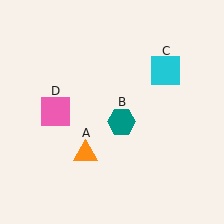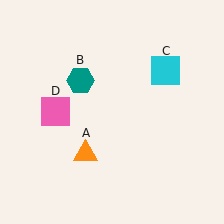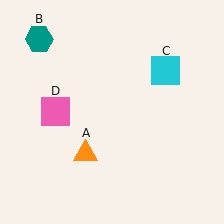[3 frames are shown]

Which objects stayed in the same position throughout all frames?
Orange triangle (object A) and cyan square (object C) and pink square (object D) remained stationary.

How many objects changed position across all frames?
1 object changed position: teal hexagon (object B).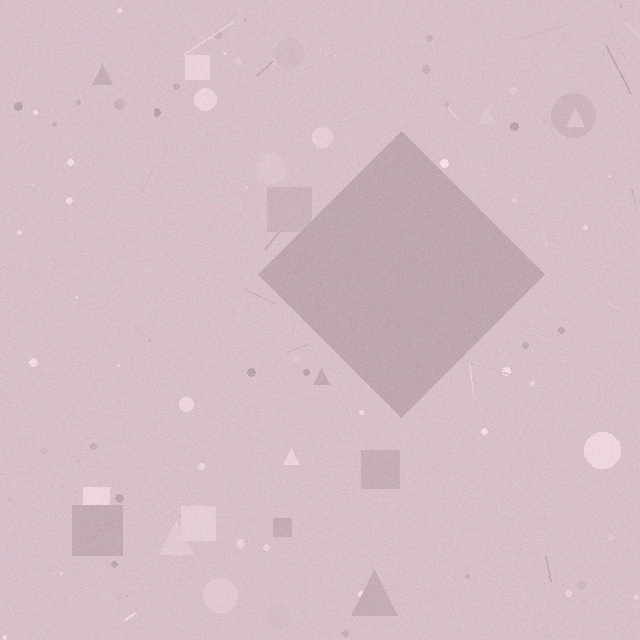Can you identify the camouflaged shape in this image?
The camouflaged shape is a diamond.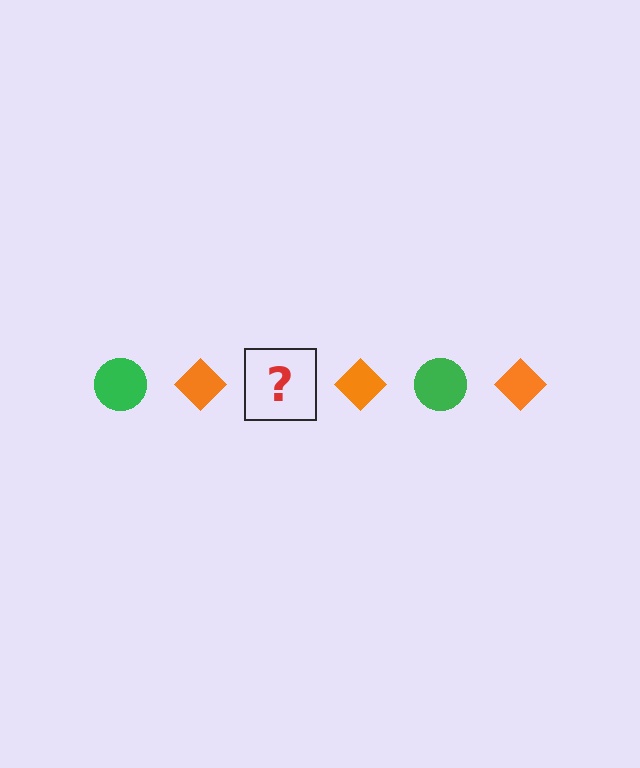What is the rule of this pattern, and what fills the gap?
The rule is that the pattern alternates between green circle and orange diamond. The gap should be filled with a green circle.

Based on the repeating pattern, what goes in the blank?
The blank should be a green circle.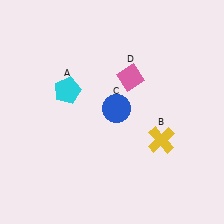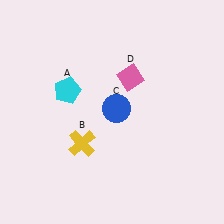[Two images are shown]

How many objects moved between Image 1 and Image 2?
1 object moved between the two images.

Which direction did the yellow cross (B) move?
The yellow cross (B) moved left.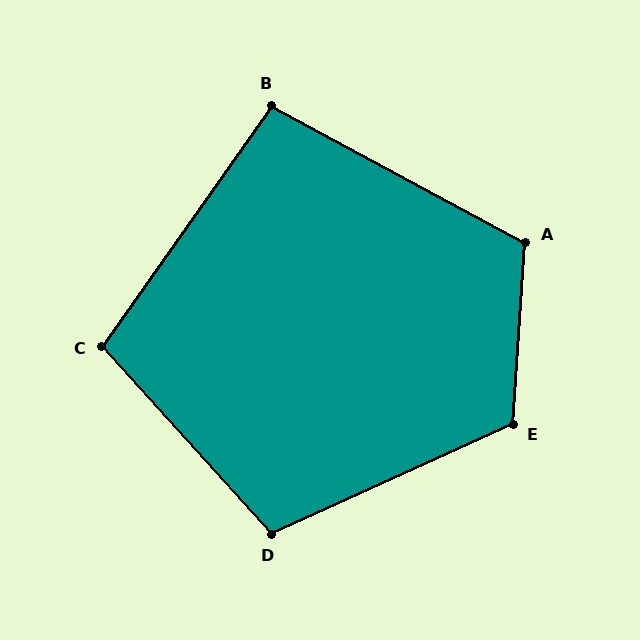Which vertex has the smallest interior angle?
B, at approximately 97 degrees.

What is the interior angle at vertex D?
Approximately 108 degrees (obtuse).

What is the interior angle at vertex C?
Approximately 103 degrees (obtuse).